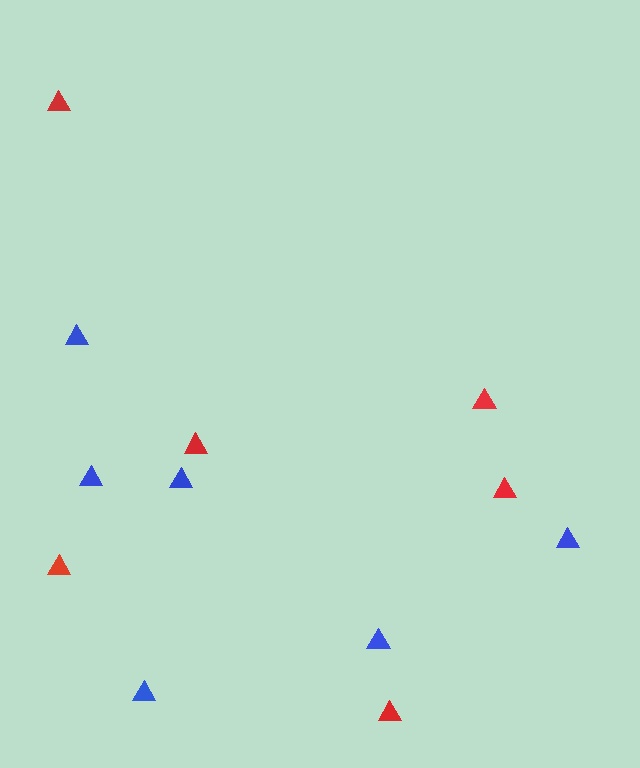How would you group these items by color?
There are 2 groups: one group of blue triangles (6) and one group of red triangles (6).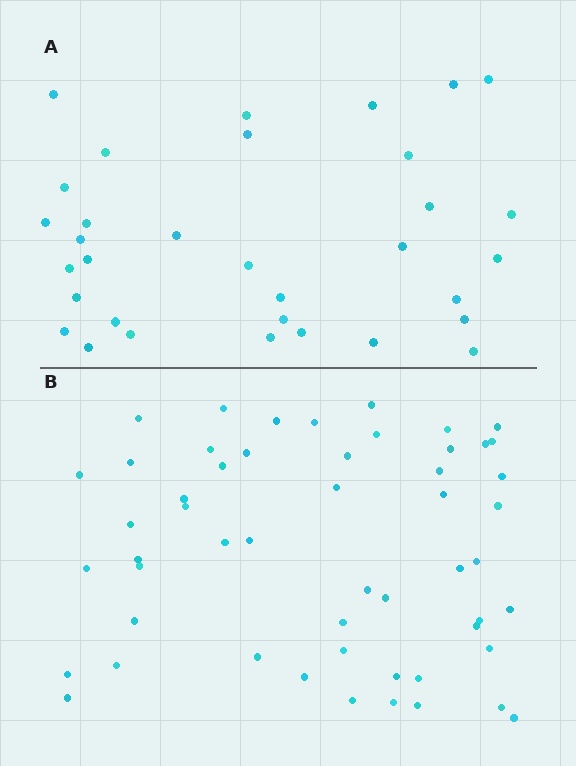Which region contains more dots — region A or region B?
Region B (the bottom region) has more dots.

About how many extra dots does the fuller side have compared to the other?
Region B has approximately 20 more dots than region A.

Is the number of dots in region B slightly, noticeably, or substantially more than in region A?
Region B has substantially more. The ratio is roughly 1.6 to 1.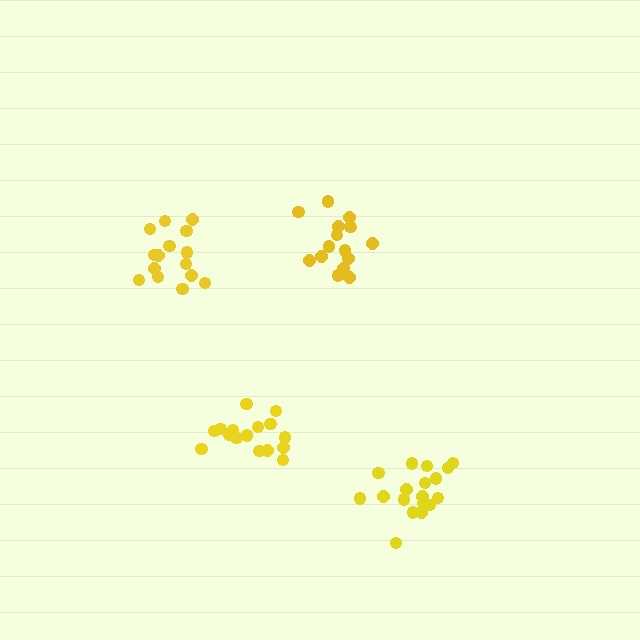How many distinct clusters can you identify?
There are 4 distinct clusters.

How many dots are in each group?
Group 1: 16 dots, Group 2: 15 dots, Group 3: 18 dots, Group 4: 15 dots (64 total).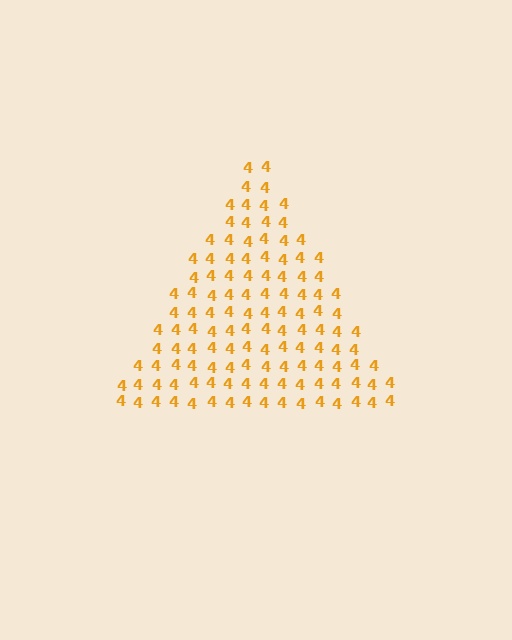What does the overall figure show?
The overall figure shows a triangle.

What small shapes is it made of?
It is made of small digit 4's.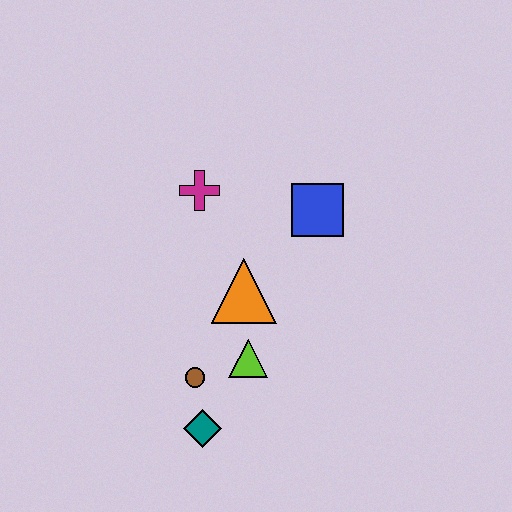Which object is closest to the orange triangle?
The lime triangle is closest to the orange triangle.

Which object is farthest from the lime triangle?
The magenta cross is farthest from the lime triangle.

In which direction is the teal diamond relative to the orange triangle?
The teal diamond is below the orange triangle.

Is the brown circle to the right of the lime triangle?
No